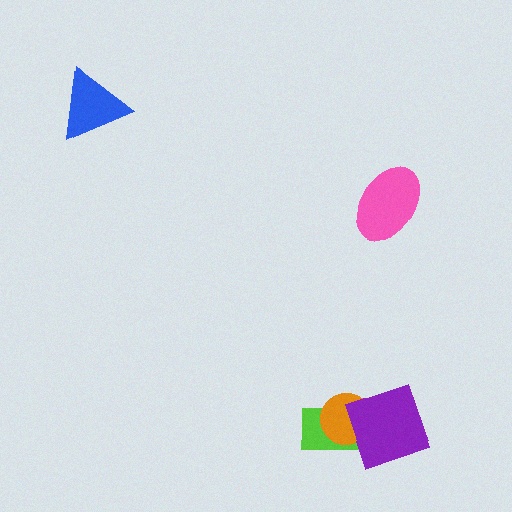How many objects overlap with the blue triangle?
0 objects overlap with the blue triangle.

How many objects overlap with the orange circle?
2 objects overlap with the orange circle.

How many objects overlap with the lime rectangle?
2 objects overlap with the lime rectangle.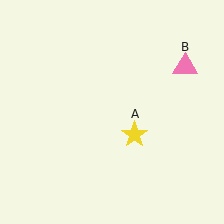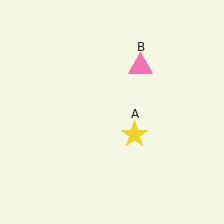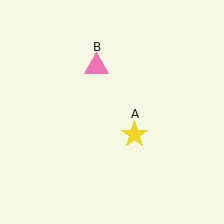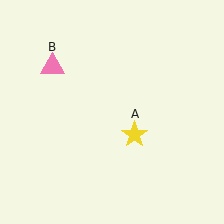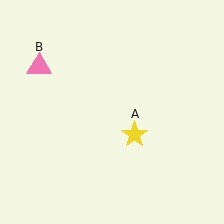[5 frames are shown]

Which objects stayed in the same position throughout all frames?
Yellow star (object A) remained stationary.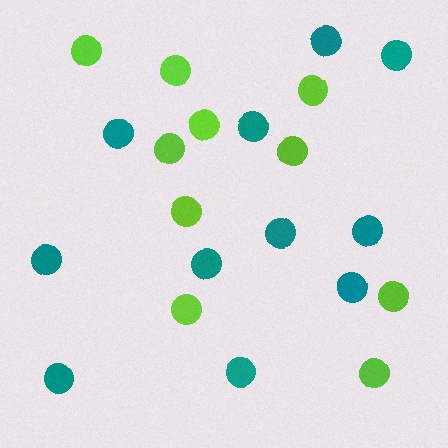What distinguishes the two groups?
There are 2 groups: one group of lime circles (10) and one group of teal circles (11).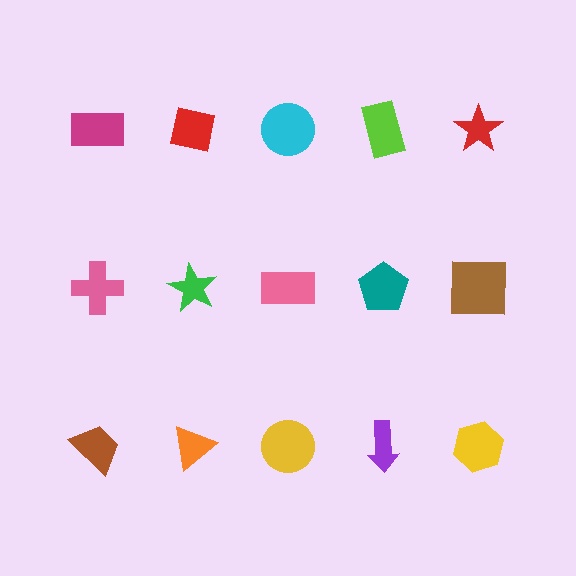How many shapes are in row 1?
5 shapes.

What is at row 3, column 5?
A yellow hexagon.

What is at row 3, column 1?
A brown trapezoid.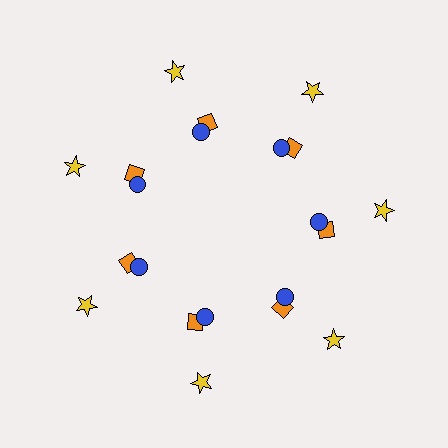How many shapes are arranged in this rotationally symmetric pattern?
There are 21 shapes, arranged in 7 groups of 3.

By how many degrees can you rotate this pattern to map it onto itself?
The pattern maps onto itself every 51 degrees of rotation.